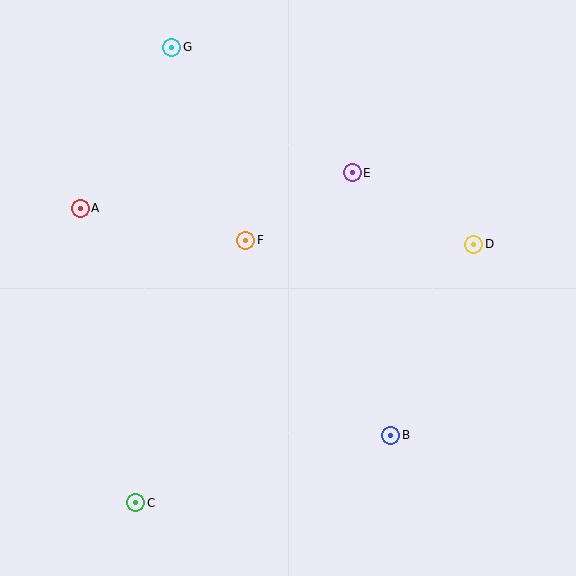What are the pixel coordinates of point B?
Point B is at (391, 435).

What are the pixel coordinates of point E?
Point E is at (352, 173).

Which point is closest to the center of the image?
Point F at (246, 240) is closest to the center.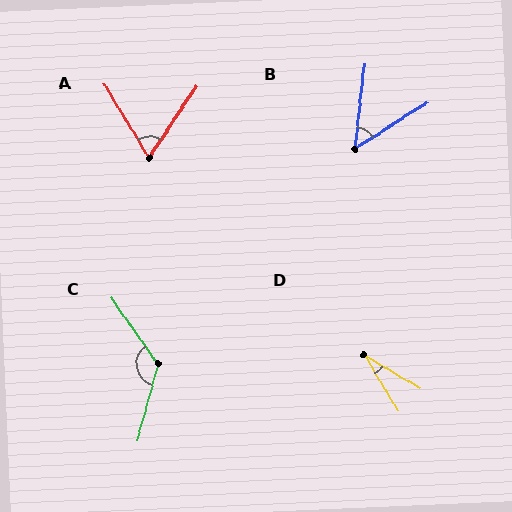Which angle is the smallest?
D, at approximately 29 degrees.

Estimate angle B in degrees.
Approximately 51 degrees.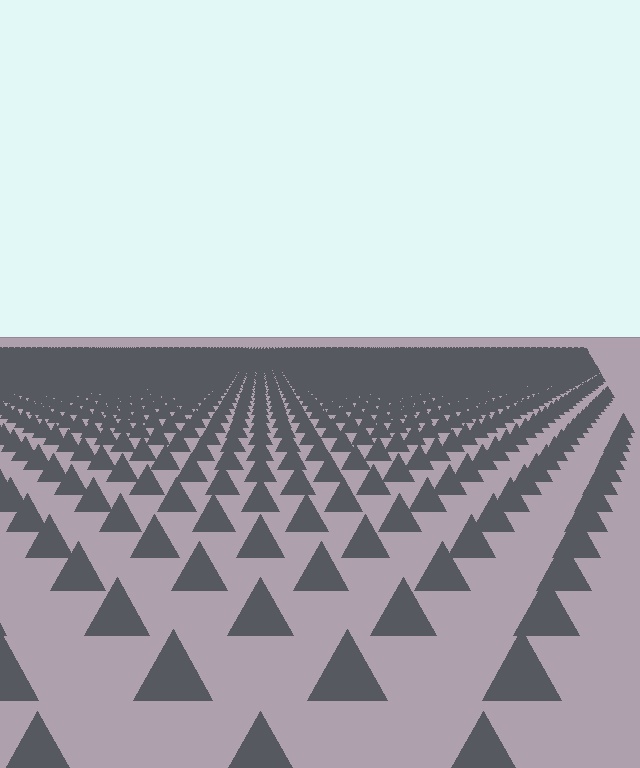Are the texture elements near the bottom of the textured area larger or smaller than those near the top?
Larger. Near the bottom, elements are closer to the viewer and appear at a bigger on-screen size.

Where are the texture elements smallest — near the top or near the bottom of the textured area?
Near the top.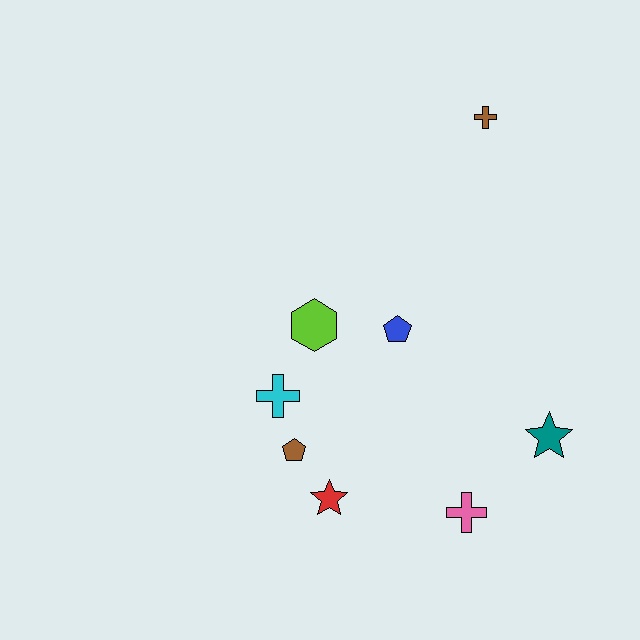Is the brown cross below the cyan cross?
No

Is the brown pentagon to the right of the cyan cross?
Yes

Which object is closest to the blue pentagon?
The lime hexagon is closest to the blue pentagon.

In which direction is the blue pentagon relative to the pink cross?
The blue pentagon is above the pink cross.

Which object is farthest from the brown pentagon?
The brown cross is farthest from the brown pentagon.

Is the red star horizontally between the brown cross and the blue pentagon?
No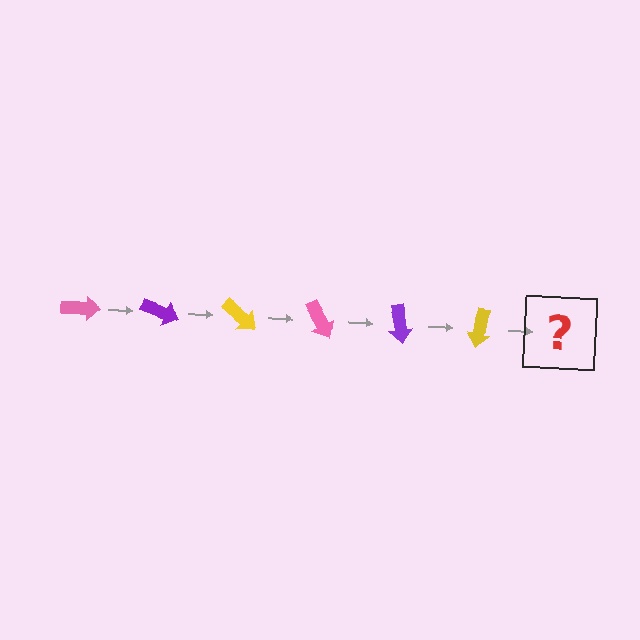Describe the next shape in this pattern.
It should be a pink arrow, rotated 120 degrees from the start.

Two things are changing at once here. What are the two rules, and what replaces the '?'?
The two rules are that it rotates 20 degrees each step and the color cycles through pink, purple, and yellow. The '?' should be a pink arrow, rotated 120 degrees from the start.